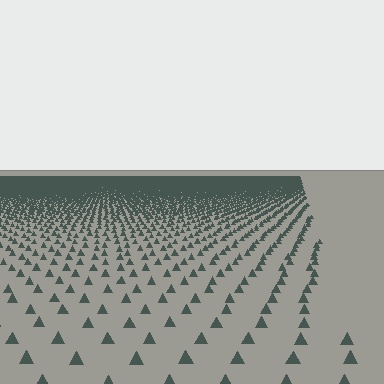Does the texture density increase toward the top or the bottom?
Density increases toward the top.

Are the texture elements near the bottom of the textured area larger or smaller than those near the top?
Larger. Near the bottom, elements are closer to the viewer and appear at a bigger on-screen size.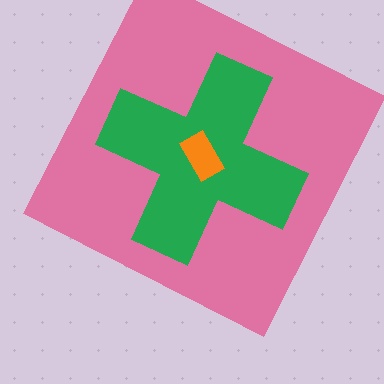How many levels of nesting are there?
3.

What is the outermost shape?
The pink square.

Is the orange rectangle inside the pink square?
Yes.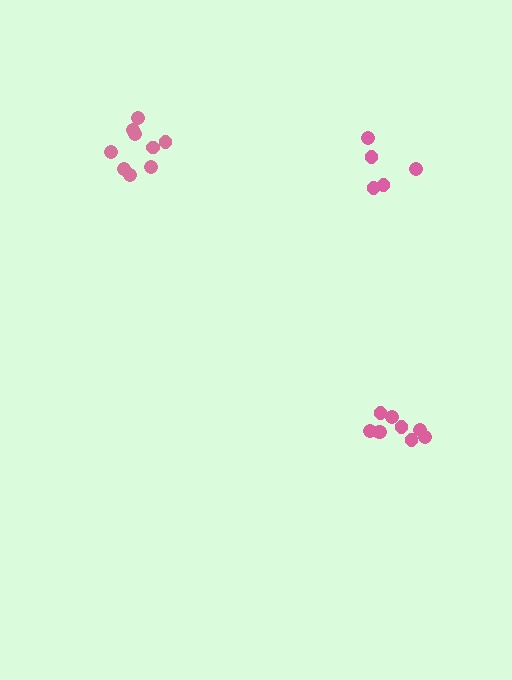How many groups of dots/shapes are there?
There are 3 groups.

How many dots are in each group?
Group 1: 9 dots, Group 2: 5 dots, Group 3: 9 dots (23 total).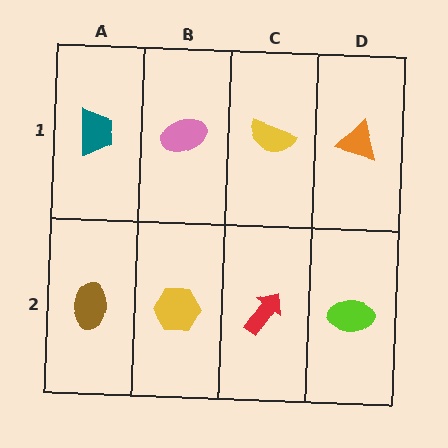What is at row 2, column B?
A yellow hexagon.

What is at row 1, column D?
An orange triangle.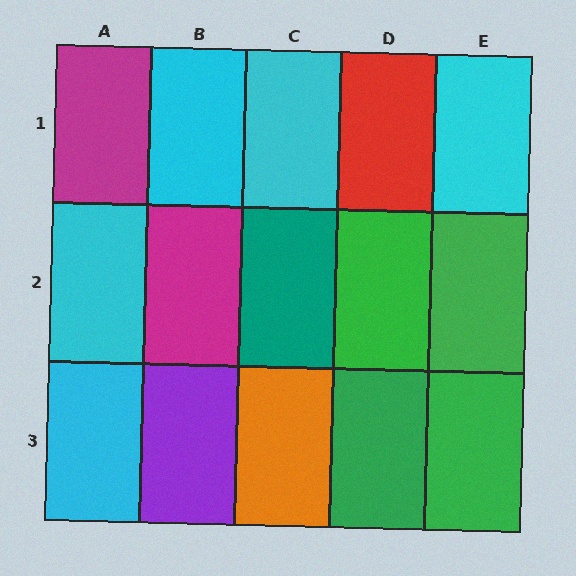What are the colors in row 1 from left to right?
Magenta, cyan, cyan, red, cyan.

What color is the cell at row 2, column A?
Cyan.